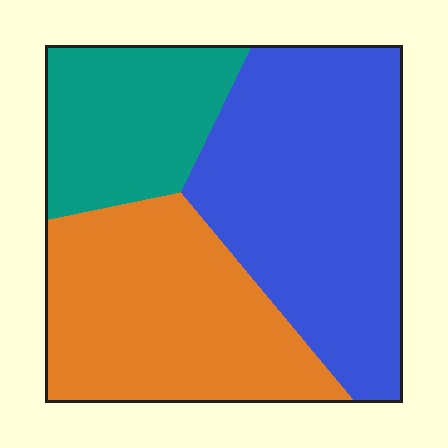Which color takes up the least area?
Teal, at roughly 20%.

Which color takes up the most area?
Blue, at roughly 45%.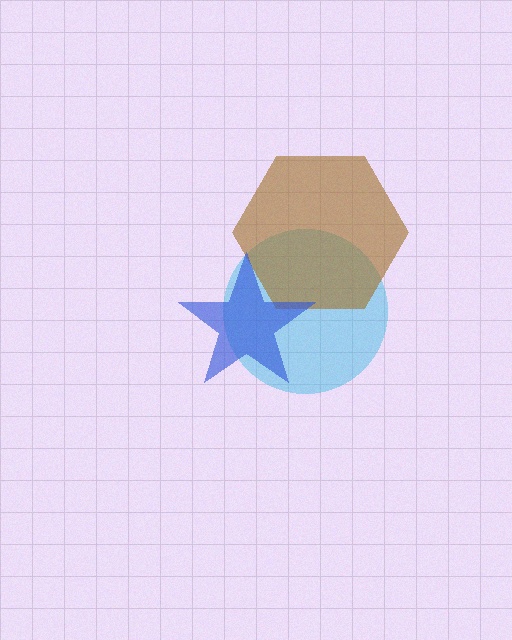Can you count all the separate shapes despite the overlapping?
Yes, there are 3 separate shapes.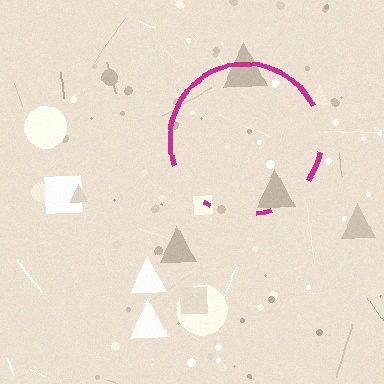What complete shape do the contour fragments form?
The contour fragments form a circle.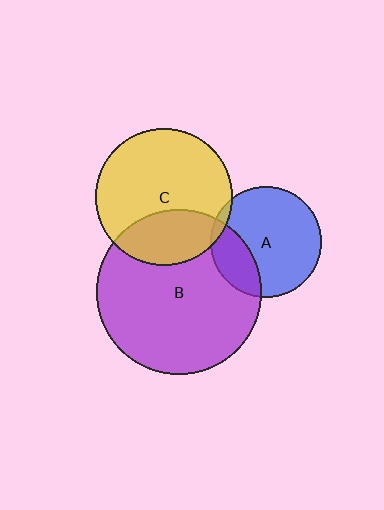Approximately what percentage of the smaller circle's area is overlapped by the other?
Approximately 30%.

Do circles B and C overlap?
Yes.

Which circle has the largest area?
Circle B (purple).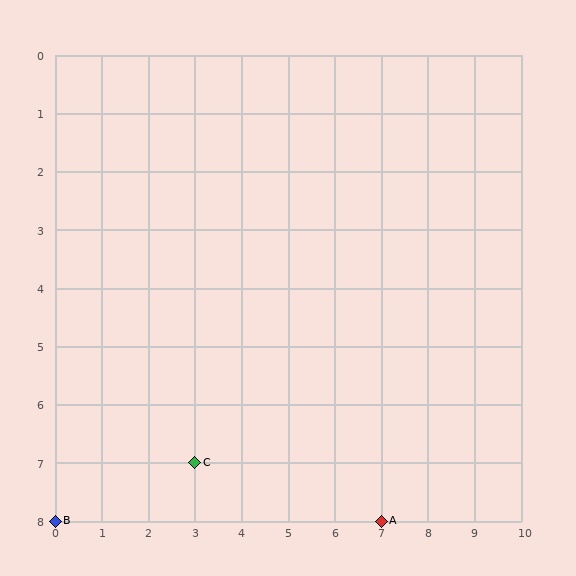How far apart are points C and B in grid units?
Points C and B are 3 columns and 1 row apart (about 3.2 grid units diagonally).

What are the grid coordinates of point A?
Point A is at grid coordinates (7, 8).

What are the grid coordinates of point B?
Point B is at grid coordinates (0, 8).